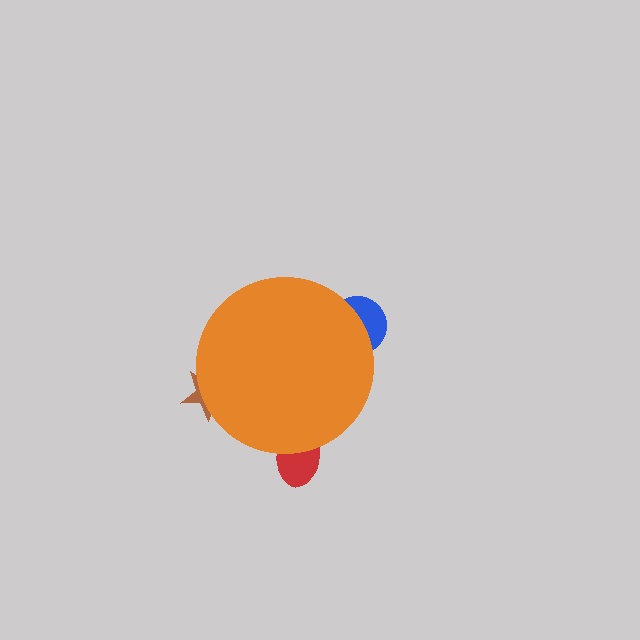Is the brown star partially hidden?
Yes, the brown star is partially hidden behind the orange circle.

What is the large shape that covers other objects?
An orange circle.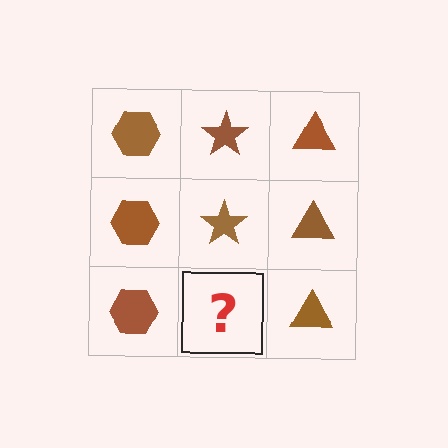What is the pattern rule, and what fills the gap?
The rule is that each column has a consistent shape. The gap should be filled with a brown star.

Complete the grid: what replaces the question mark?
The question mark should be replaced with a brown star.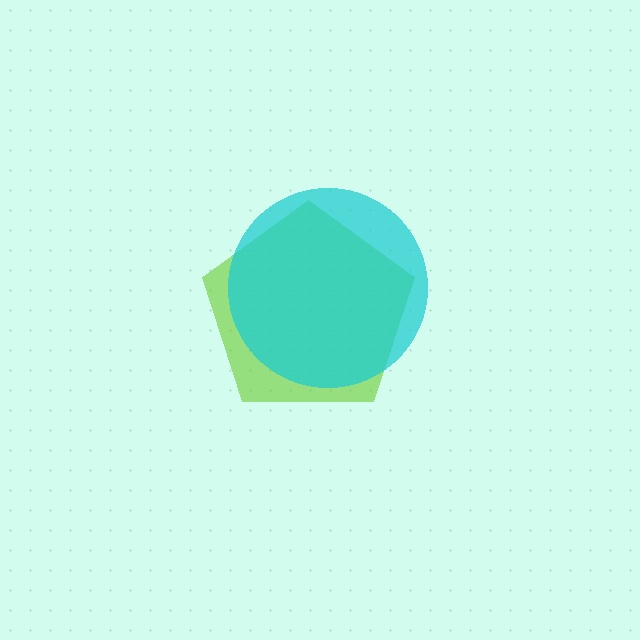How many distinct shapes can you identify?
There are 2 distinct shapes: a lime pentagon, a cyan circle.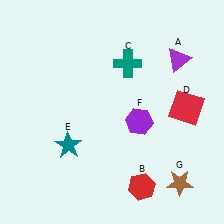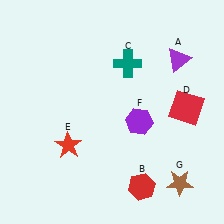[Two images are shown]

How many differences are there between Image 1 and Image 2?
There is 1 difference between the two images.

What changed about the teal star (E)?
In Image 1, E is teal. In Image 2, it changed to red.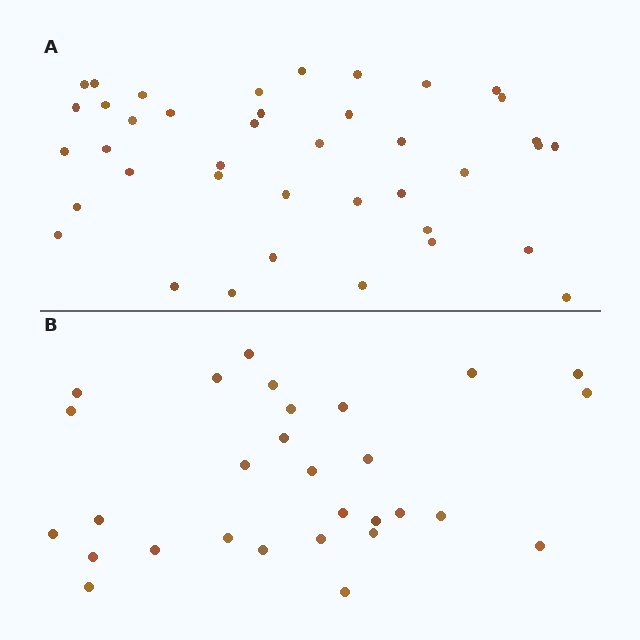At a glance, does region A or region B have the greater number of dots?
Region A (the top region) has more dots.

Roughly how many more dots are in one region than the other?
Region A has roughly 12 or so more dots than region B.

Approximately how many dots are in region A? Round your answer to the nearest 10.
About 40 dots.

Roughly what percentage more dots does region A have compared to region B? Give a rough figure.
About 40% more.